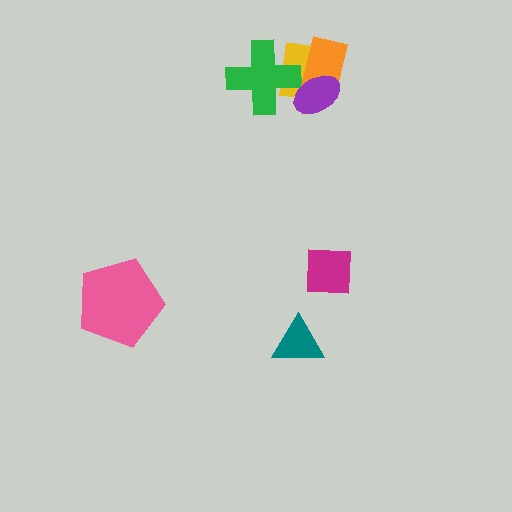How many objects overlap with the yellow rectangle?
3 objects overlap with the yellow rectangle.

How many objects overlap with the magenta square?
0 objects overlap with the magenta square.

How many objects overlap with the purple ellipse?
3 objects overlap with the purple ellipse.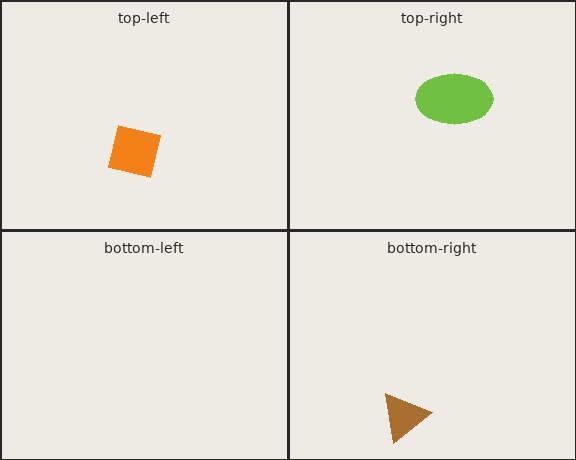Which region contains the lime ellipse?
The top-right region.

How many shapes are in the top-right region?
1.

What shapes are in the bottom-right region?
The brown triangle.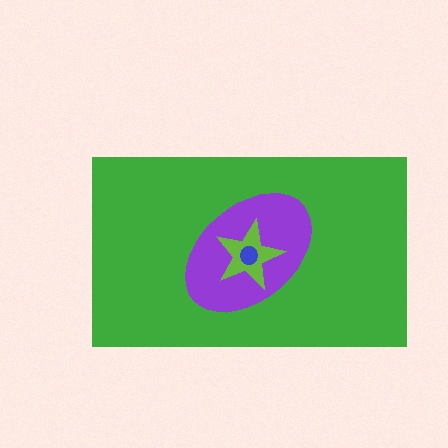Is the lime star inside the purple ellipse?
Yes.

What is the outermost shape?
The green rectangle.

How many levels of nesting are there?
4.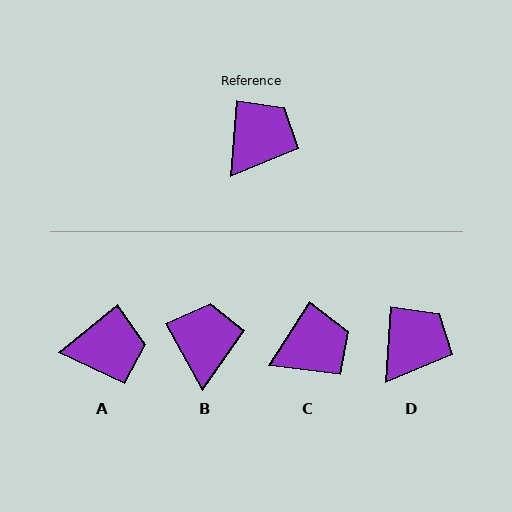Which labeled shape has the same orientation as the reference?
D.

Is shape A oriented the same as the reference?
No, it is off by about 47 degrees.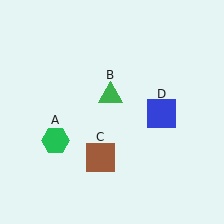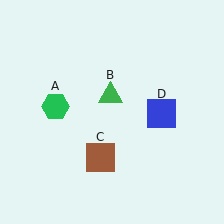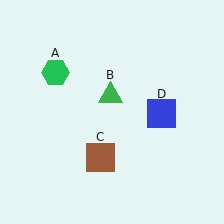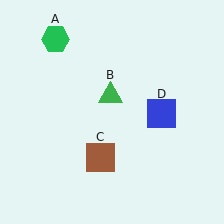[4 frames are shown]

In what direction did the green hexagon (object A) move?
The green hexagon (object A) moved up.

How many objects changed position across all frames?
1 object changed position: green hexagon (object A).